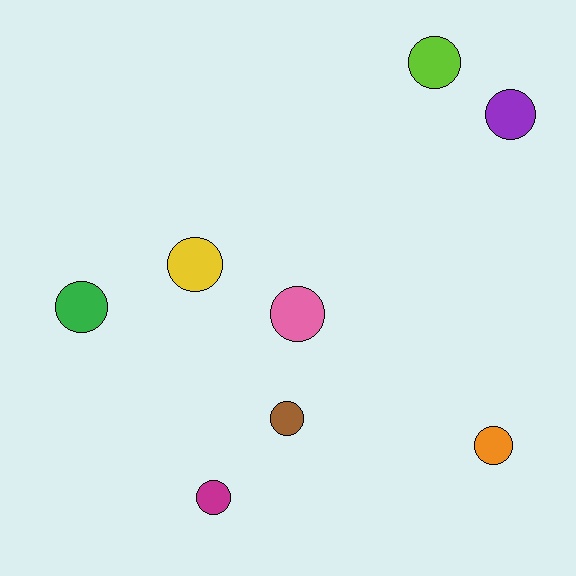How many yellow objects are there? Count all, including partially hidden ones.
There is 1 yellow object.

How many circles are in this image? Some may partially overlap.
There are 8 circles.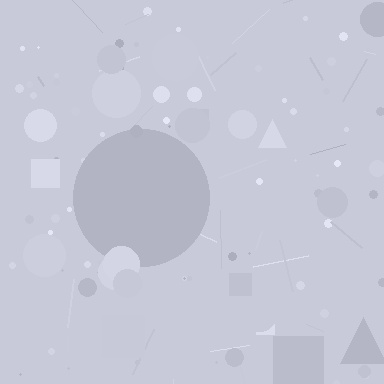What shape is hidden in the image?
A circle is hidden in the image.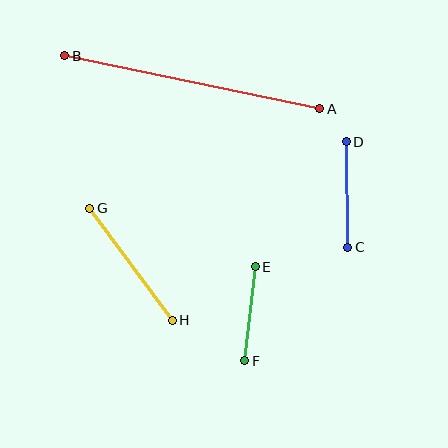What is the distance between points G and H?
The distance is approximately 139 pixels.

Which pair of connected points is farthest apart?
Points A and B are farthest apart.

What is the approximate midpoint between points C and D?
The midpoint is at approximately (347, 195) pixels.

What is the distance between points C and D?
The distance is approximately 105 pixels.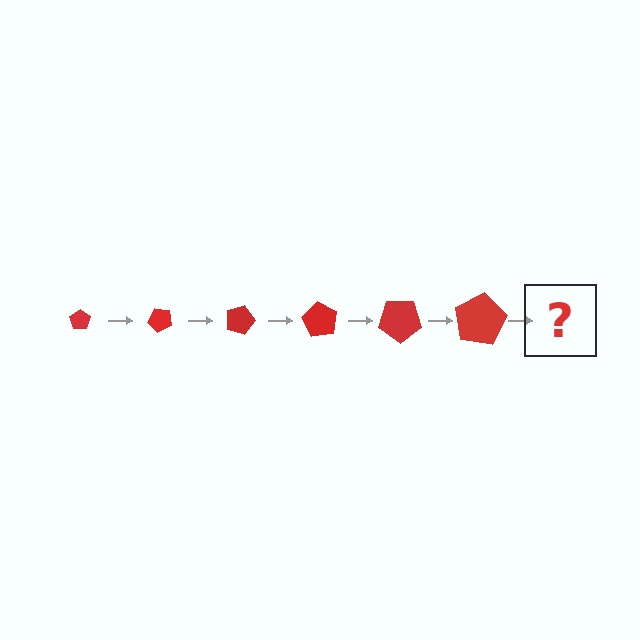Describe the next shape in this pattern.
It should be a pentagon, larger than the previous one and rotated 270 degrees from the start.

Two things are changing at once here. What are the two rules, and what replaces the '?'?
The two rules are that the pentagon grows larger each step and it rotates 45 degrees each step. The '?' should be a pentagon, larger than the previous one and rotated 270 degrees from the start.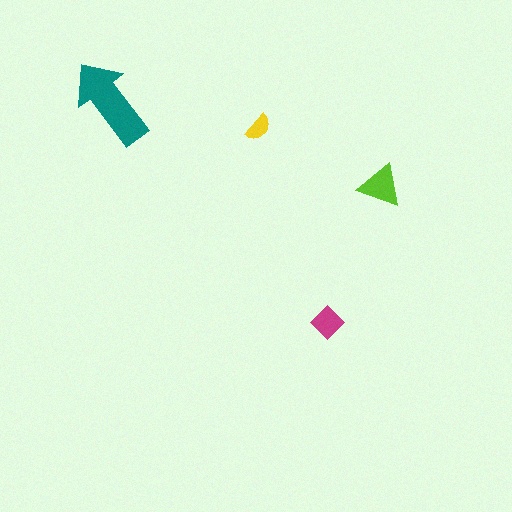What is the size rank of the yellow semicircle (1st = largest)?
4th.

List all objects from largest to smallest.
The teal arrow, the lime triangle, the magenta diamond, the yellow semicircle.